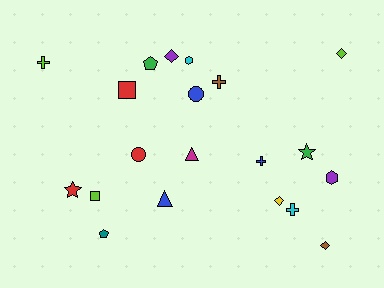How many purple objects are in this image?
There are 2 purple objects.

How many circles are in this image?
There are 2 circles.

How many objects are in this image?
There are 20 objects.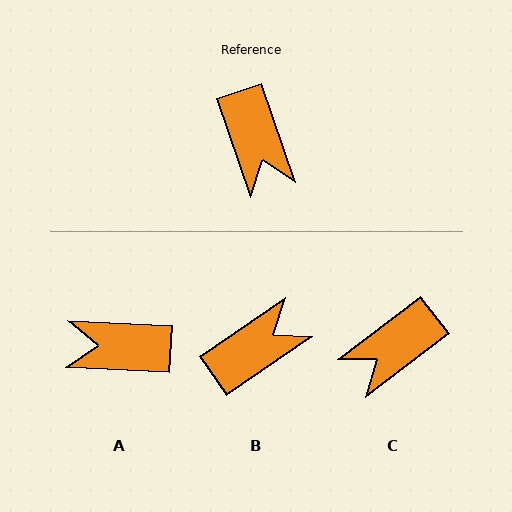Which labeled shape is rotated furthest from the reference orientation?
A, about 112 degrees away.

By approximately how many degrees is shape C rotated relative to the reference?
Approximately 72 degrees clockwise.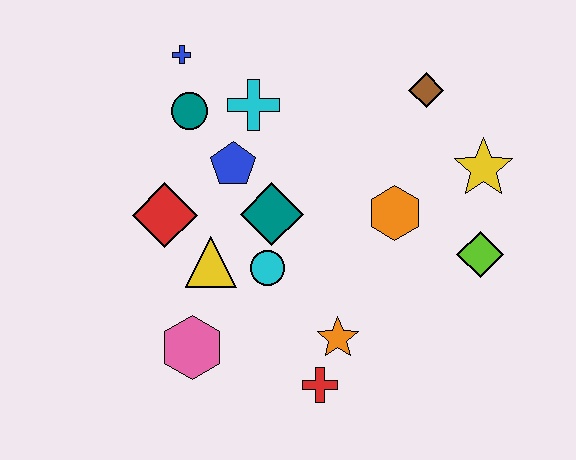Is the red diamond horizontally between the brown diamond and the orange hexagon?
No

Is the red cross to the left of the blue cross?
No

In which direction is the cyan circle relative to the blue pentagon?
The cyan circle is below the blue pentagon.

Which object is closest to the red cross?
The orange star is closest to the red cross.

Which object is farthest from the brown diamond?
The pink hexagon is farthest from the brown diamond.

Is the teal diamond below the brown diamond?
Yes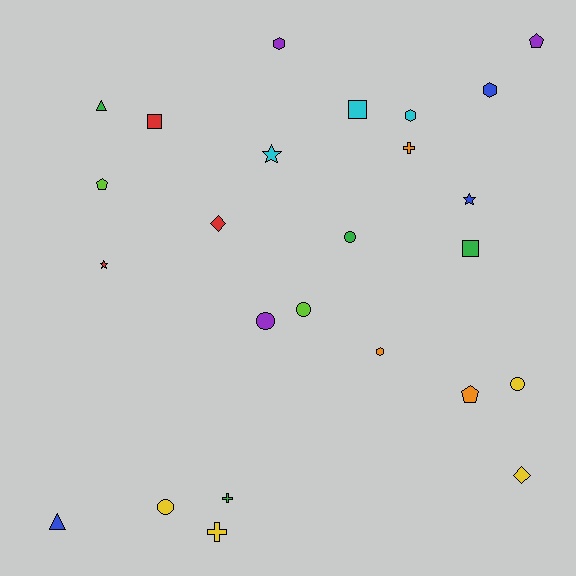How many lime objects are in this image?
There are 2 lime objects.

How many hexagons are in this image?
There are 4 hexagons.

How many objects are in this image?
There are 25 objects.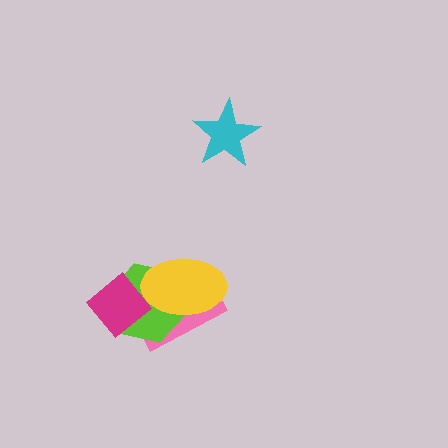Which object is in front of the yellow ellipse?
The magenta diamond is in front of the yellow ellipse.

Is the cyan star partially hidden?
No, no other shape covers it.